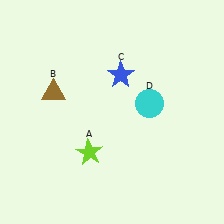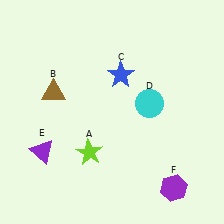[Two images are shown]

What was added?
A purple triangle (E), a purple hexagon (F) were added in Image 2.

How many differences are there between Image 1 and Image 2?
There are 2 differences between the two images.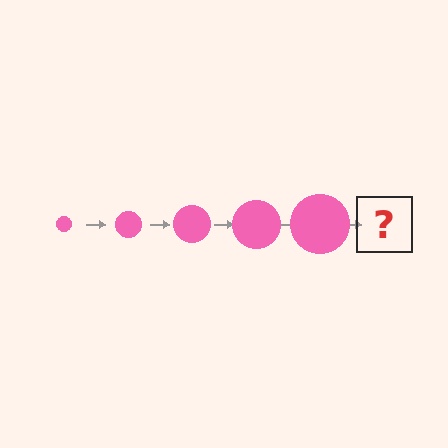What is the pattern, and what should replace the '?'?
The pattern is that the circle gets progressively larger each step. The '?' should be a pink circle, larger than the previous one.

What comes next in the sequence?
The next element should be a pink circle, larger than the previous one.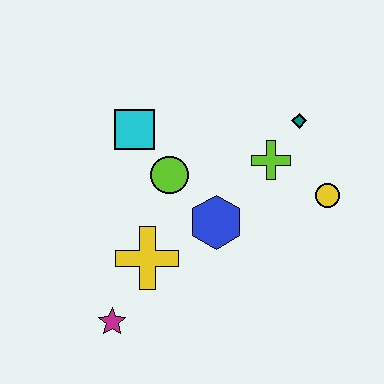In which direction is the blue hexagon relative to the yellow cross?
The blue hexagon is to the right of the yellow cross.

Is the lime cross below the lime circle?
No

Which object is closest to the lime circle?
The cyan square is closest to the lime circle.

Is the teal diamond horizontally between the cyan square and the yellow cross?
No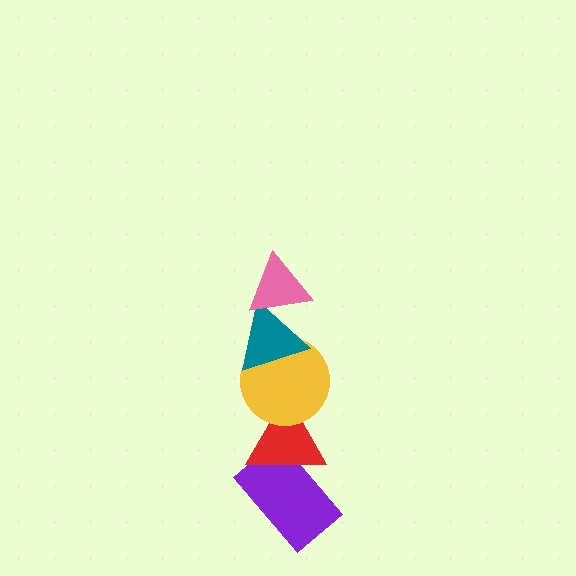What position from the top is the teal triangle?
The teal triangle is 2nd from the top.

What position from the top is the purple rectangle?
The purple rectangle is 5th from the top.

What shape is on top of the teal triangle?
The pink triangle is on top of the teal triangle.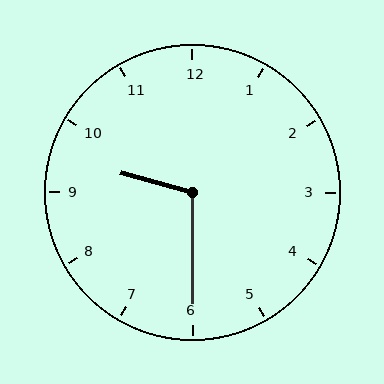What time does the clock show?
9:30.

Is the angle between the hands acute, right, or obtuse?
It is obtuse.